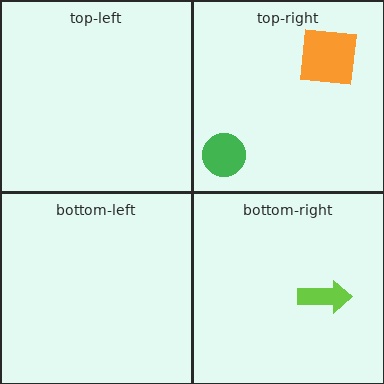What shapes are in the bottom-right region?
The lime arrow.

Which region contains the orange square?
The top-right region.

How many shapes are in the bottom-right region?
1.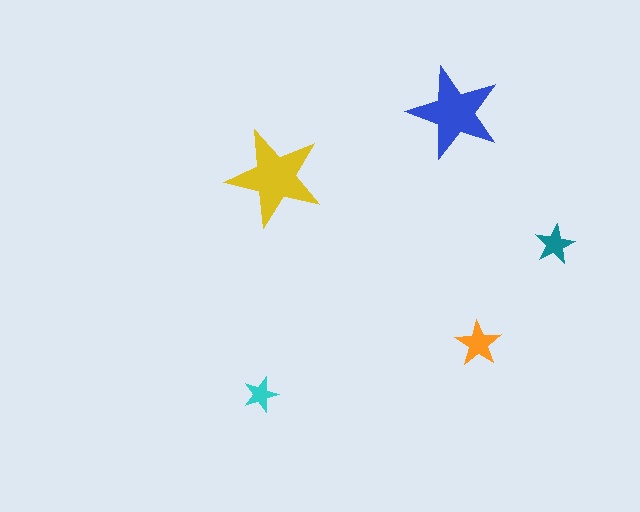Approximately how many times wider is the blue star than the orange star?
About 2 times wider.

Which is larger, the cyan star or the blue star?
The blue one.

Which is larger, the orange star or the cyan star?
The orange one.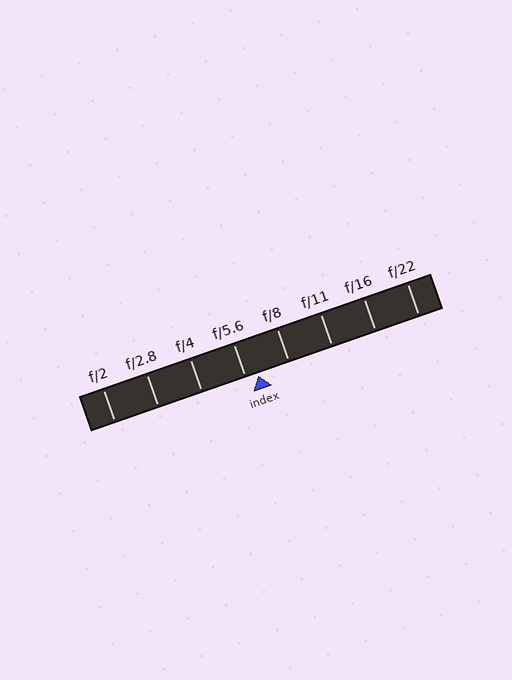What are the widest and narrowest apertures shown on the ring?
The widest aperture shown is f/2 and the narrowest is f/22.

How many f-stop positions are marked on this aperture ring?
There are 8 f-stop positions marked.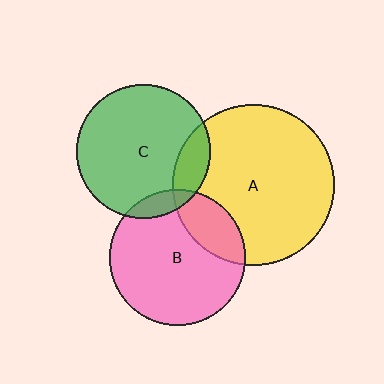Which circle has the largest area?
Circle A (yellow).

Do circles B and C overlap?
Yes.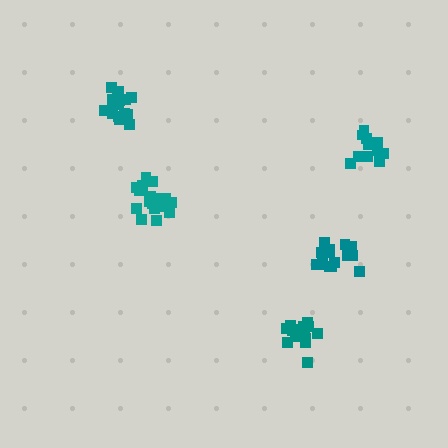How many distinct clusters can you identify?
There are 5 distinct clusters.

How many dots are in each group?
Group 1: 18 dots, Group 2: 18 dots, Group 3: 15 dots, Group 4: 18 dots, Group 5: 12 dots (81 total).